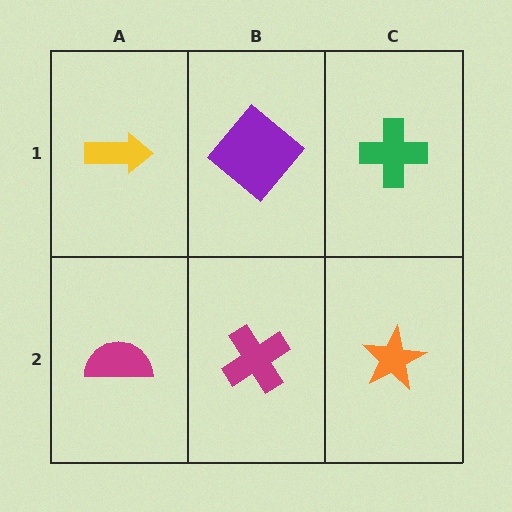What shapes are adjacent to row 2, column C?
A green cross (row 1, column C), a magenta cross (row 2, column B).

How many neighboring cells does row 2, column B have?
3.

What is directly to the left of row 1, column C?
A purple diamond.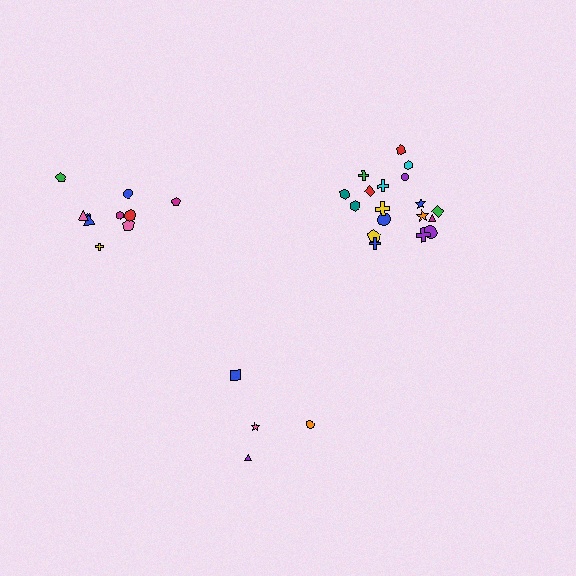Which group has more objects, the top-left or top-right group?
The top-right group.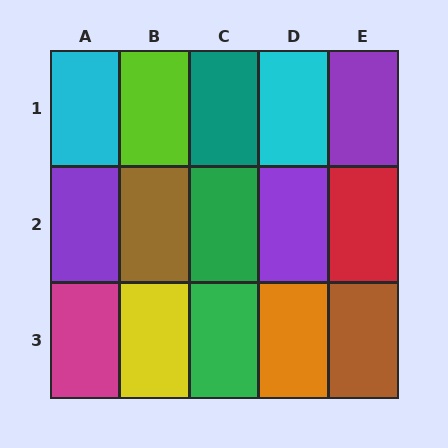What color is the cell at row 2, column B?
Brown.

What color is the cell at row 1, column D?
Cyan.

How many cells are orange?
1 cell is orange.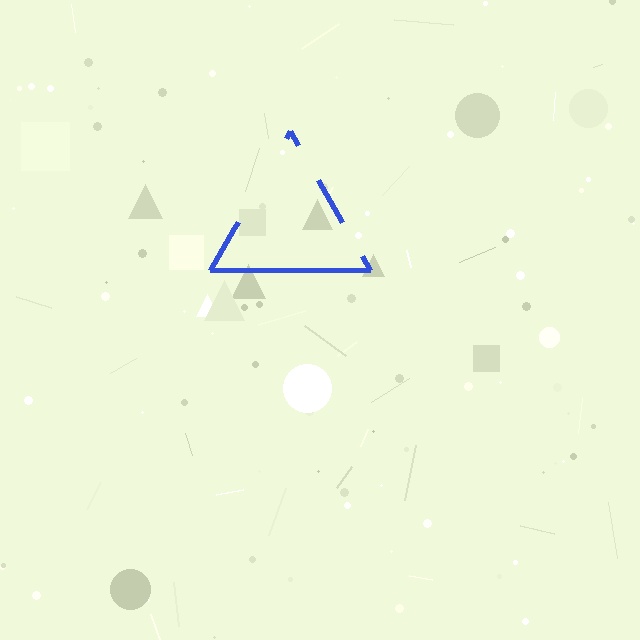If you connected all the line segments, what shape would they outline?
They would outline a triangle.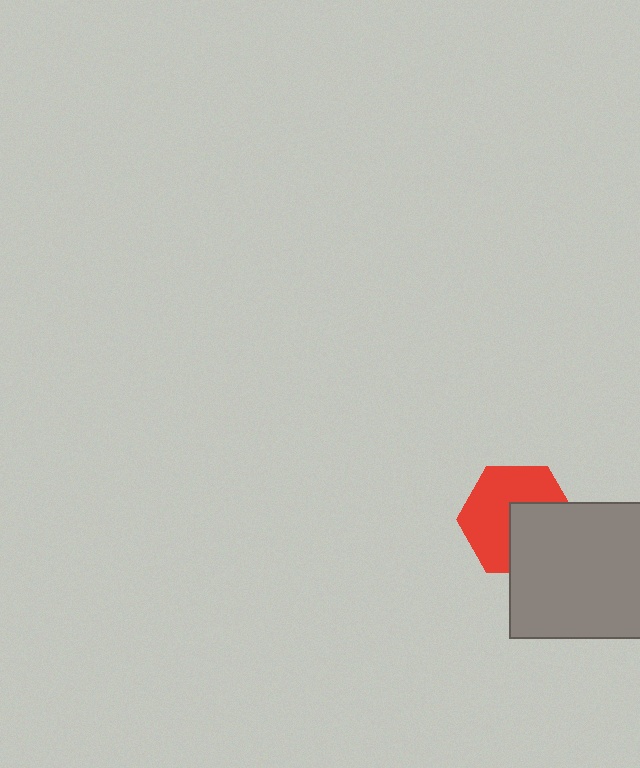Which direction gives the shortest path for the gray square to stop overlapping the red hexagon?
Moving toward the lower-right gives the shortest separation.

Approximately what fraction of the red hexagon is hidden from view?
Roughly 41% of the red hexagon is hidden behind the gray square.